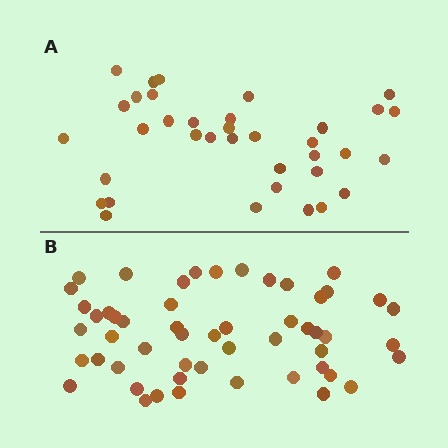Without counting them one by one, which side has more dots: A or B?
Region B (the bottom region) has more dots.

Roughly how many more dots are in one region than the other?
Region B has approximately 15 more dots than region A.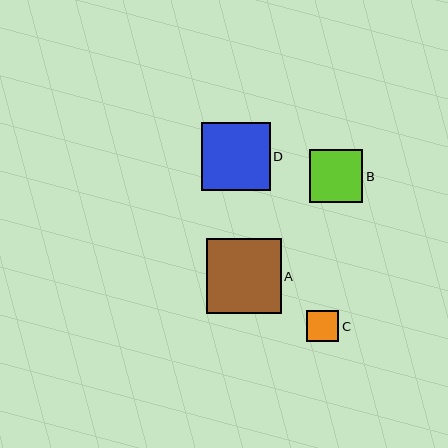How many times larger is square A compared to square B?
Square A is approximately 1.4 times the size of square B.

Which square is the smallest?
Square C is the smallest with a size of approximately 32 pixels.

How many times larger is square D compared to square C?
Square D is approximately 2.2 times the size of square C.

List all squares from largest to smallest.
From largest to smallest: A, D, B, C.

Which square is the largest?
Square A is the largest with a size of approximately 75 pixels.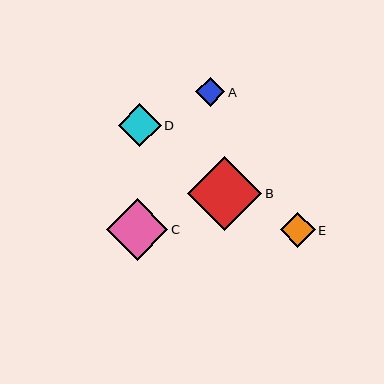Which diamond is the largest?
Diamond B is the largest with a size of approximately 74 pixels.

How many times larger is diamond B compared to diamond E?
Diamond B is approximately 2.1 times the size of diamond E.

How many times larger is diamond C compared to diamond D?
Diamond C is approximately 1.4 times the size of diamond D.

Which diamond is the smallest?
Diamond A is the smallest with a size of approximately 29 pixels.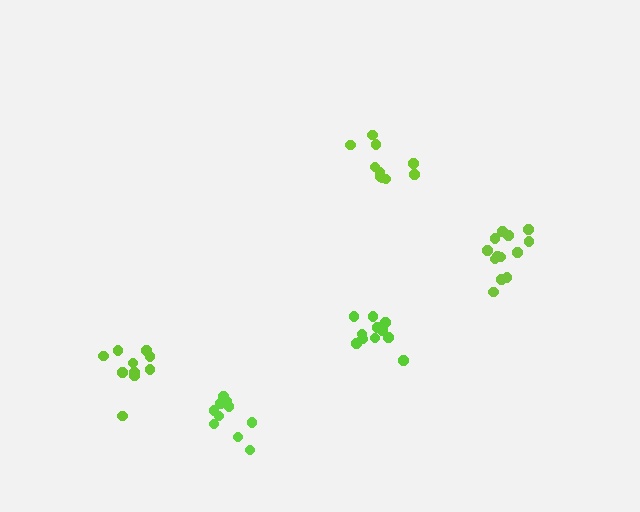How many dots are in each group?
Group 1: 11 dots, Group 2: 10 dots, Group 3: 10 dots, Group 4: 13 dots, Group 5: 10 dots (54 total).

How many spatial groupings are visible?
There are 5 spatial groupings.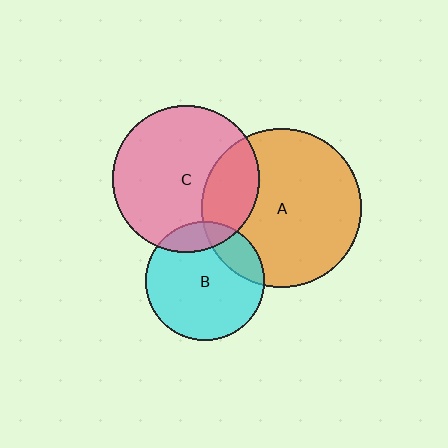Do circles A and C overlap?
Yes.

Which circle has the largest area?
Circle A (orange).